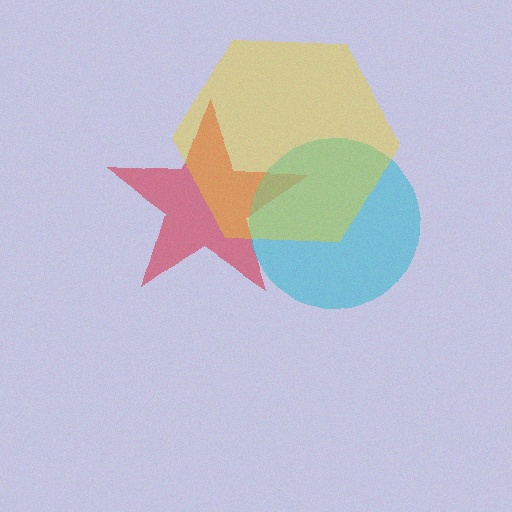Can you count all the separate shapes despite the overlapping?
Yes, there are 3 separate shapes.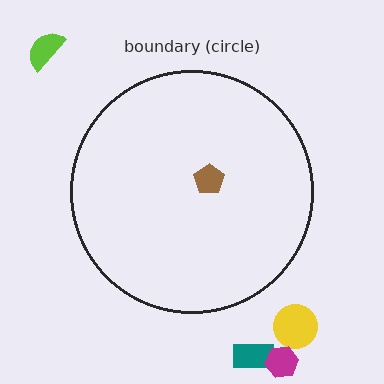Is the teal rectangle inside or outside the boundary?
Outside.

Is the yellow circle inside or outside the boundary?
Outside.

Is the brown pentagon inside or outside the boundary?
Inside.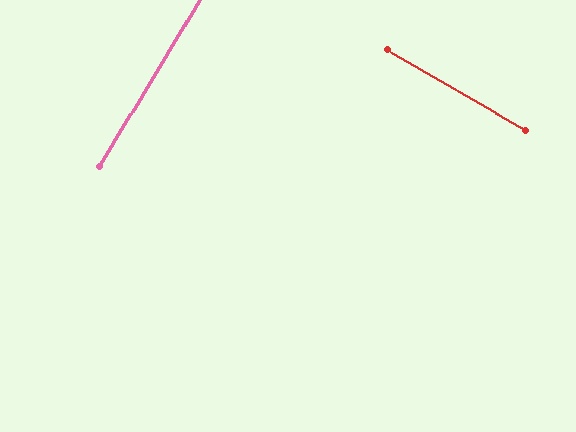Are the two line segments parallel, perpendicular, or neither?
Perpendicular — they meet at approximately 89°.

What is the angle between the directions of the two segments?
Approximately 89 degrees.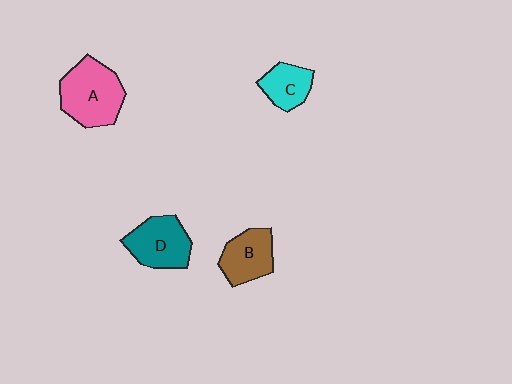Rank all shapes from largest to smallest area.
From largest to smallest: A (pink), D (teal), B (brown), C (cyan).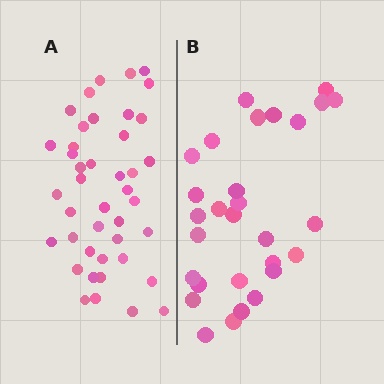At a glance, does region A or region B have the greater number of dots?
Region A (the left region) has more dots.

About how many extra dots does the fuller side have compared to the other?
Region A has approximately 15 more dots than region B.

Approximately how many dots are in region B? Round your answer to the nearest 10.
About 30 dots. (The exact count is 29, which rounds to 30.)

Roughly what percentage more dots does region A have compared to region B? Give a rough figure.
About 45% more.